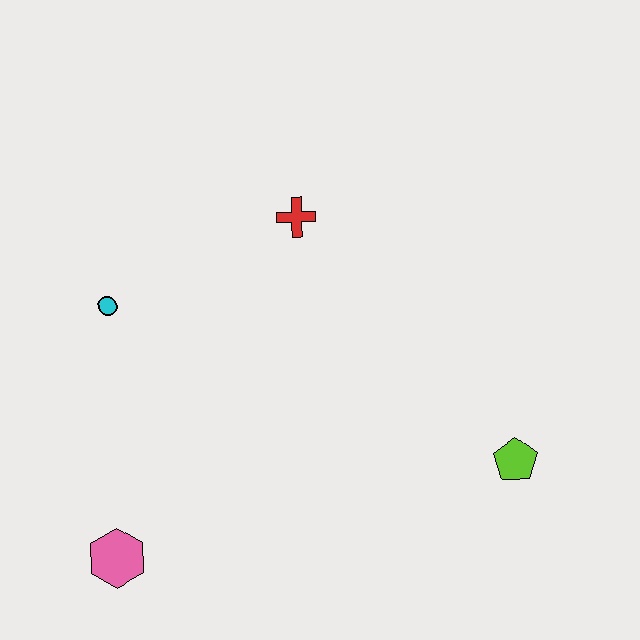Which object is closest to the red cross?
The cyan circle is closest to the red cross.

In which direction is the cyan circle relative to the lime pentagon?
The cyan circle is to the left of the lime pentagon.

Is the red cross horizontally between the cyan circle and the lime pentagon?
Yes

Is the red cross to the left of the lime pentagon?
Yes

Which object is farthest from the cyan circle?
The lime pentagon is farthest from the cyan circle.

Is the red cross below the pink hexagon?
No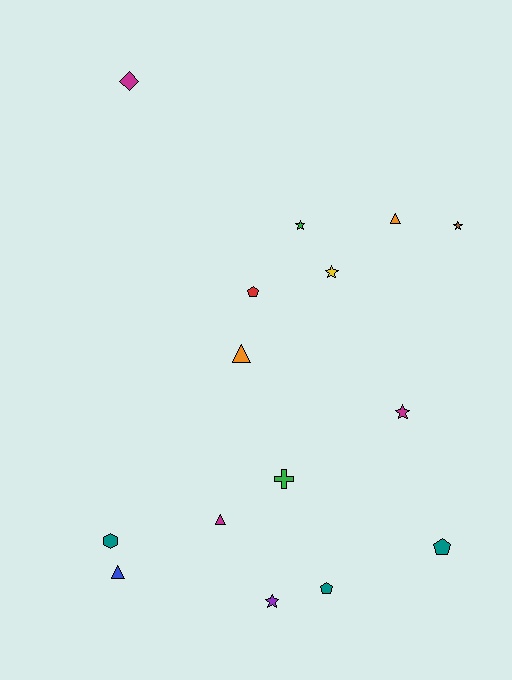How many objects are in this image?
There are 15 objects.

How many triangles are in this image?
There are 4 triangles.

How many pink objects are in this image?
There are no pink objects.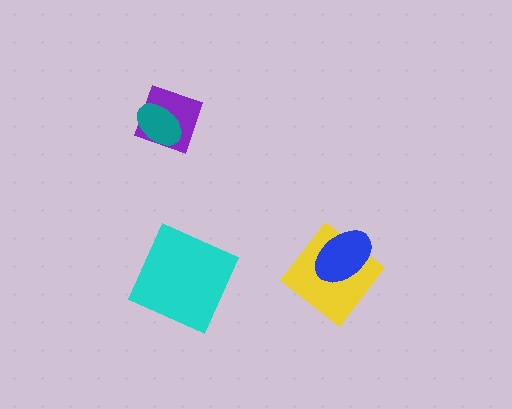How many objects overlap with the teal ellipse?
1 object overlaps with the teal ellipse.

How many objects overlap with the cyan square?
0 objects overlap with the cyan square.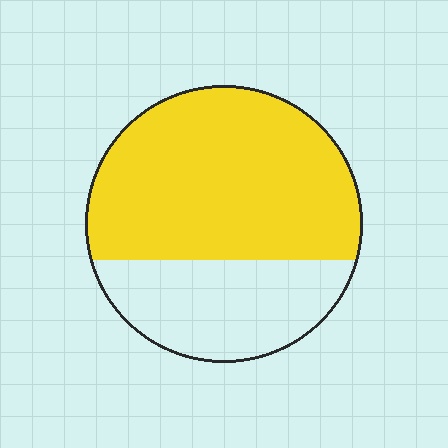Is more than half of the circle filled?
Yes.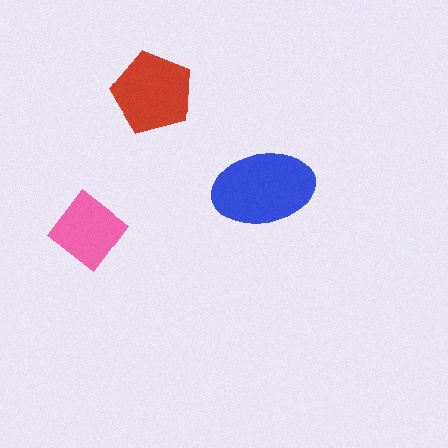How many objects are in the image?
There are 3 objects in the image.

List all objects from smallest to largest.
The pink diamond, the red pentagon, the blue ellipse.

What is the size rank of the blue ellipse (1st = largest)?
1st.